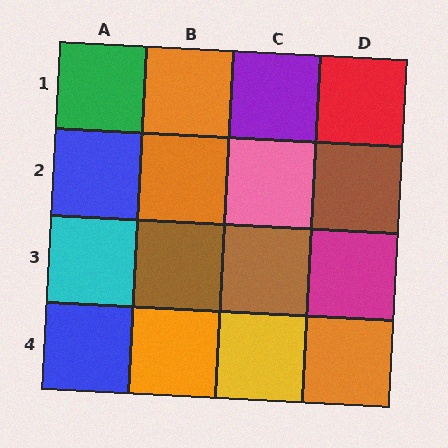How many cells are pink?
1 cell is pink.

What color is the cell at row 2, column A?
Blue.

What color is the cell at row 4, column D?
Orange.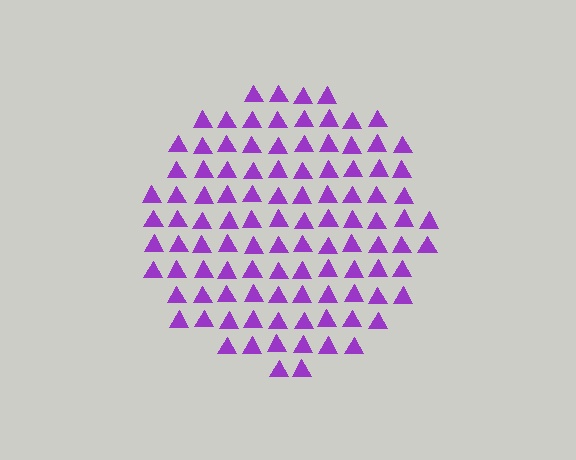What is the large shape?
The large shape is a circle.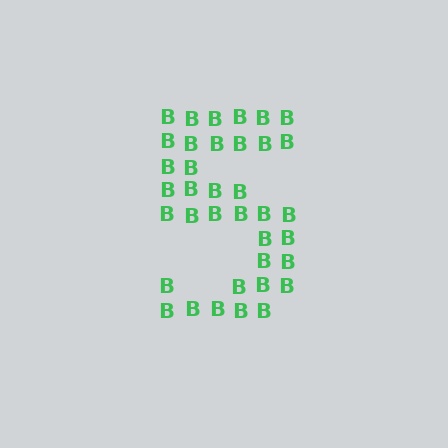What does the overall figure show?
The overall figure shows the digit 5.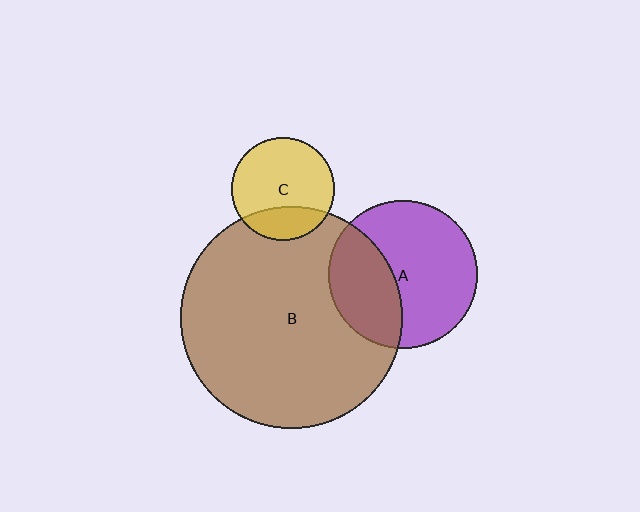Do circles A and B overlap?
Yes.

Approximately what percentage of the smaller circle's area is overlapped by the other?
Approximately 35%.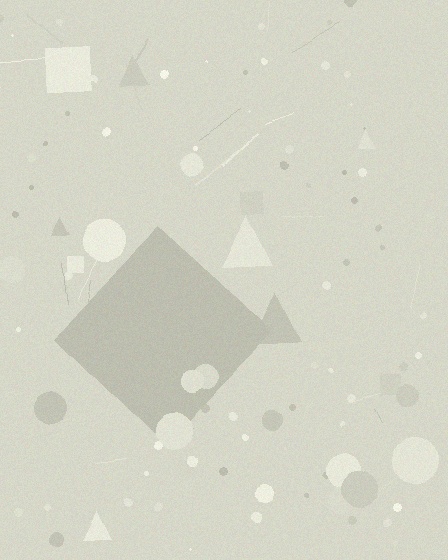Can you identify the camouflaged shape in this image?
The camouflaged shape is a diamond.